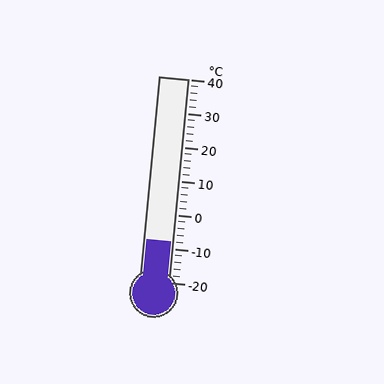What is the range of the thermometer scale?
The thermometer scale ranges from -20°C to 40°C.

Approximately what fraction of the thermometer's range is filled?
The thermometer is filled to approximately 20% of its range.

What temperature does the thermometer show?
The thermometer shows approximately -8°C.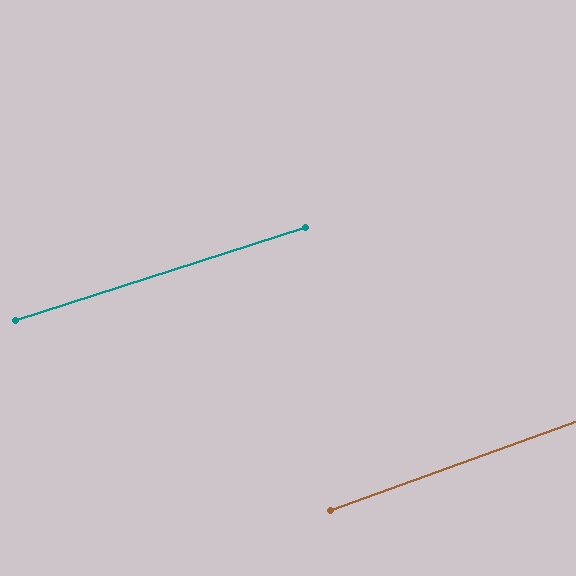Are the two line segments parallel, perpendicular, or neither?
Parallel — their directions differ by only 1.9°.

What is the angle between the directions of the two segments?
Approximately 2 degrees.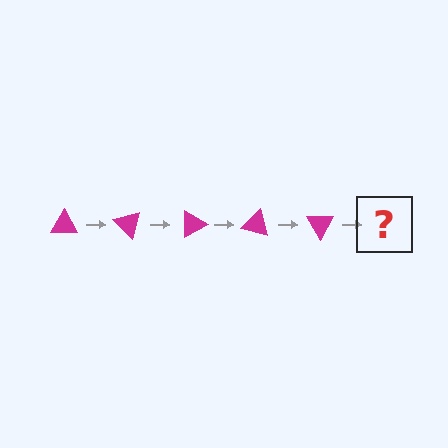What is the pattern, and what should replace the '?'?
The pattern is that the triangle rotates 45 degrees each step. The '?' should be a magenta triangle rotated 225 degrees.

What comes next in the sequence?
The next element should be a magenta triangle rotated 225 degrees.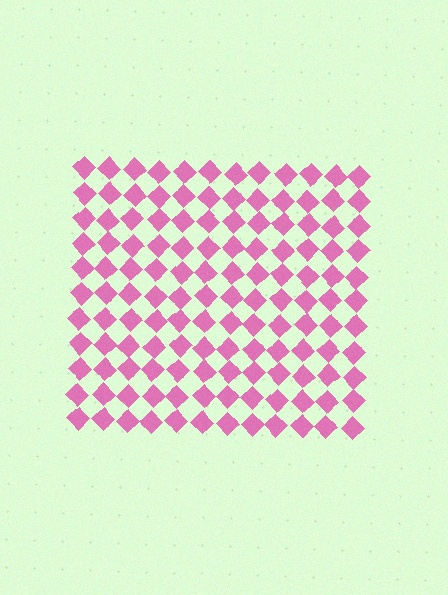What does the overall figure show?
The overall figure shows a square.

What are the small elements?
The small elements are diamonds.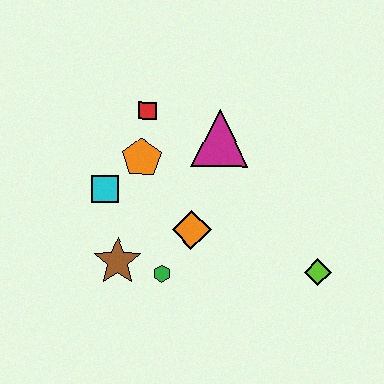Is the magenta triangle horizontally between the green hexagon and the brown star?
No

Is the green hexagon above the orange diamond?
No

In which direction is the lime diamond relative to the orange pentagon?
The lime diamond is to the right of the orange pentagon.